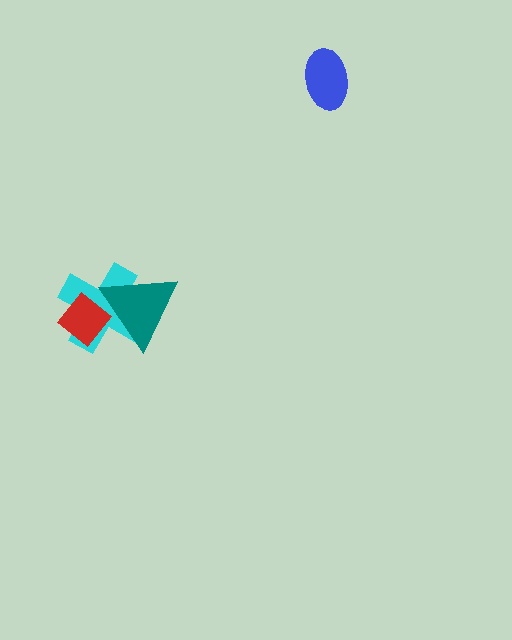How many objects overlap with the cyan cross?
2 objects overlap with the cyan cross.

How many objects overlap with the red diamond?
2 objects overlap with the red diamond.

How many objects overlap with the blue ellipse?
0 objects overlap with the blue ellipse.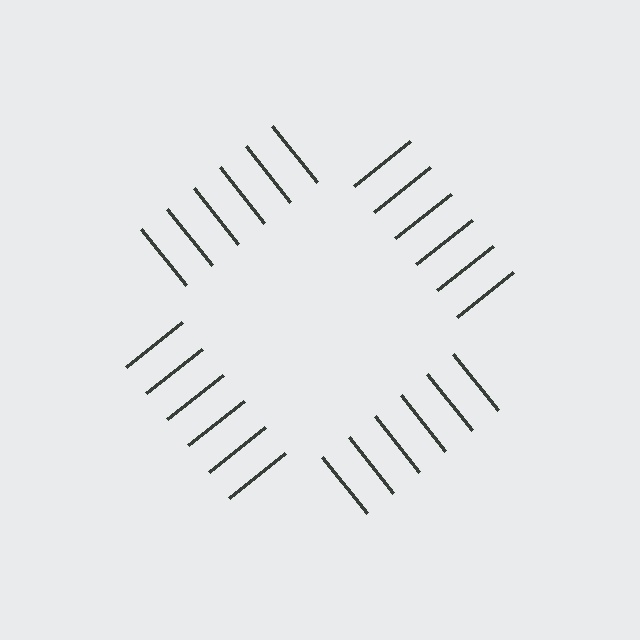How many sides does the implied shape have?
4 sides — the line-ends trace a square.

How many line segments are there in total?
24 — 6 along each of the 4 edges.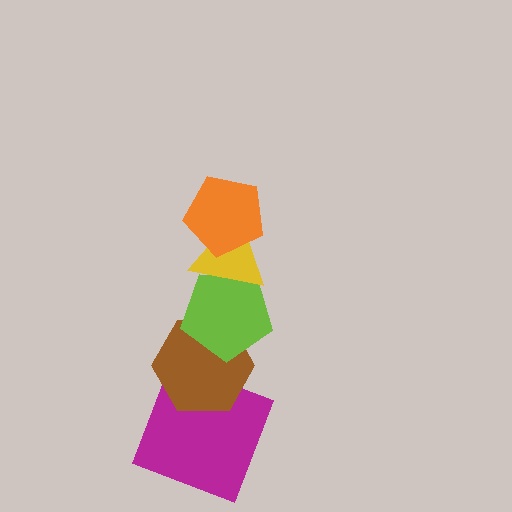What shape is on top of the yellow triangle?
The orange pentagon is on top of the yellow triangle.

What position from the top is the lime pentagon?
The lime pentagon is 3rd from the top.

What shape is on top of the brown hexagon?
The lime pentagon is on top of the brown hexagon.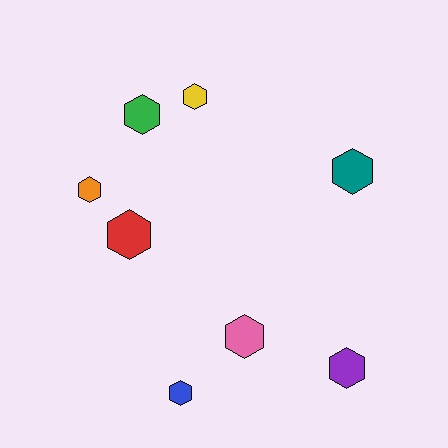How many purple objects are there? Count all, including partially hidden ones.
There is 1 purple object.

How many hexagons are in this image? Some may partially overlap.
There are 8 hexagons.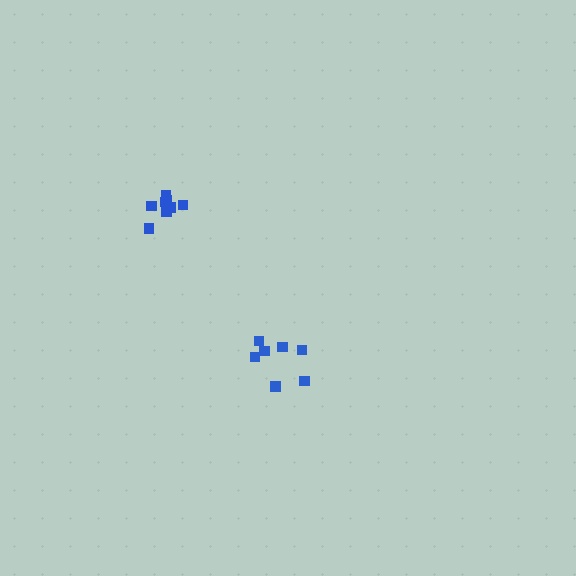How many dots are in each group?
Group 1: 8 dots, Group 2: 7 dots (15 total).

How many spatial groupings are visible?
There are 2 spatial groupings.